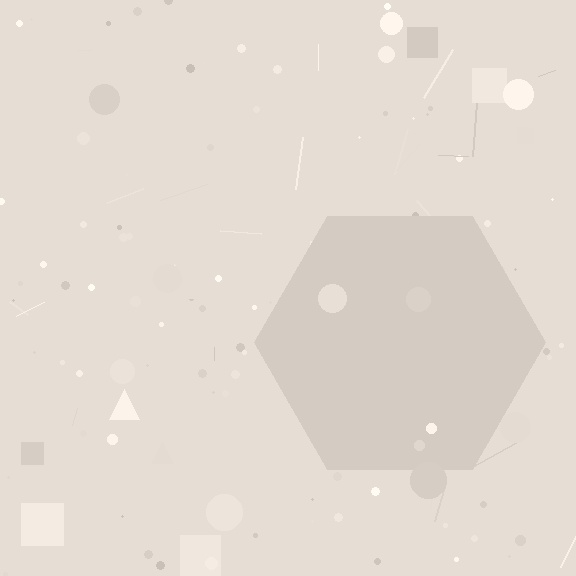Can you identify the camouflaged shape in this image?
The camouflaged shape is a hexagon.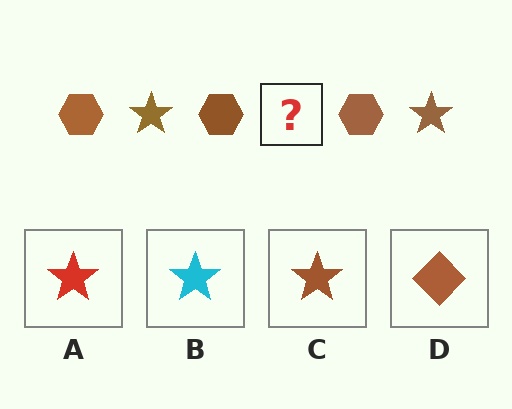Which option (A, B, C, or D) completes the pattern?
C.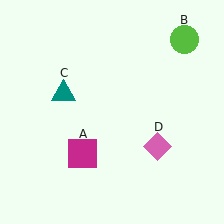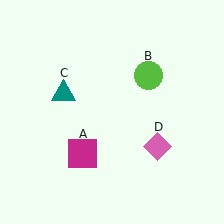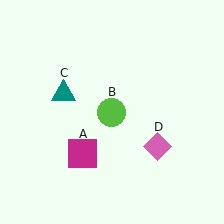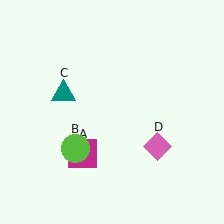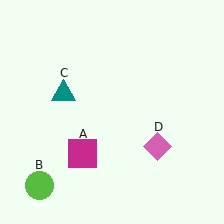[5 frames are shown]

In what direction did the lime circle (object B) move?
The lime circle (object B) moved down and to the left.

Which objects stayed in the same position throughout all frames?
Magenta square (object A) and teal triangle (object C) and pink diamond (object D) remained stationary.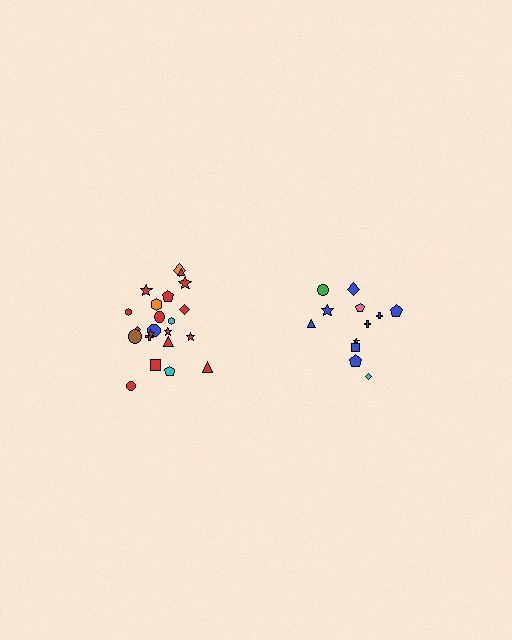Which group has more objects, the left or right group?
The left group.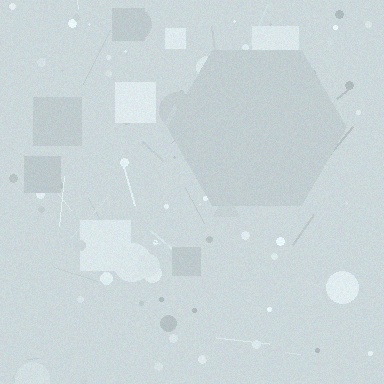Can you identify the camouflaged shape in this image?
The camouflaged shape is a hexagon.